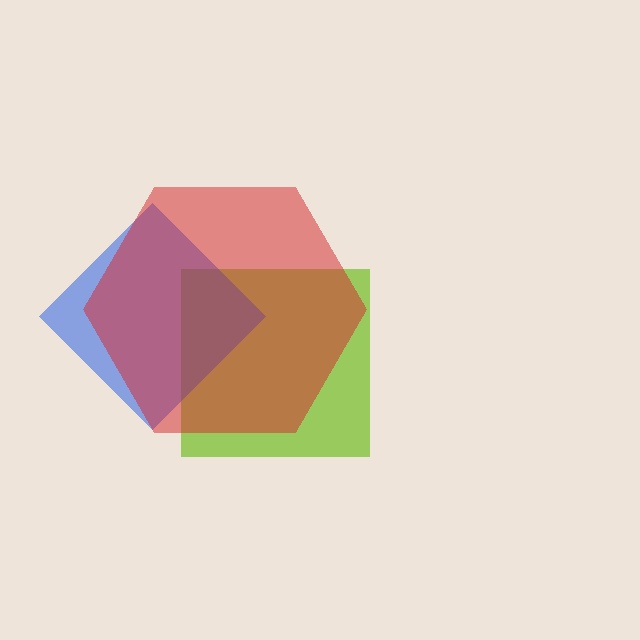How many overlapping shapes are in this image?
There are 3 overlapping shapes in the image.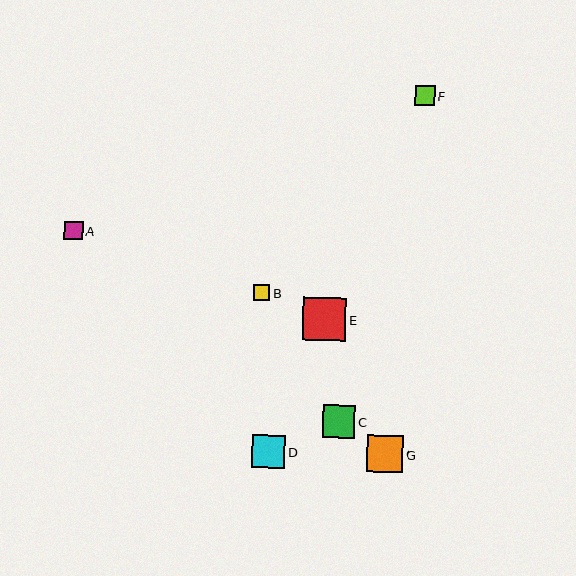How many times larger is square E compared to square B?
Square E is approximately 2.6 times the size of square B.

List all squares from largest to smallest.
From largest to smallest: E, G, C, D, F, A, B.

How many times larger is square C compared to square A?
Square C is approximately 1.8 times the size of square A.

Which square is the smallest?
Square B is the smallest with a size of approximately 16 pixels.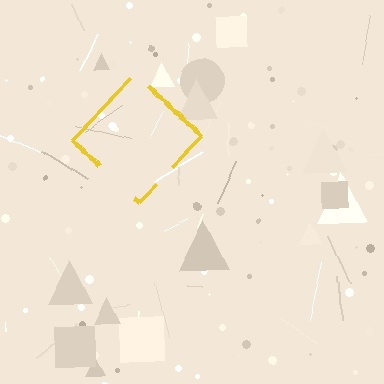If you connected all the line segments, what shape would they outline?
They would outline a diamond.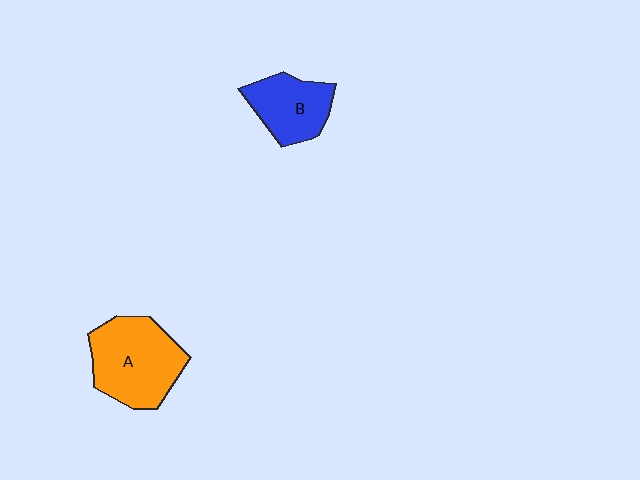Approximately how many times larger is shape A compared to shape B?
Approximately 1.5 times.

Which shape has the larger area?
Shape A (orange).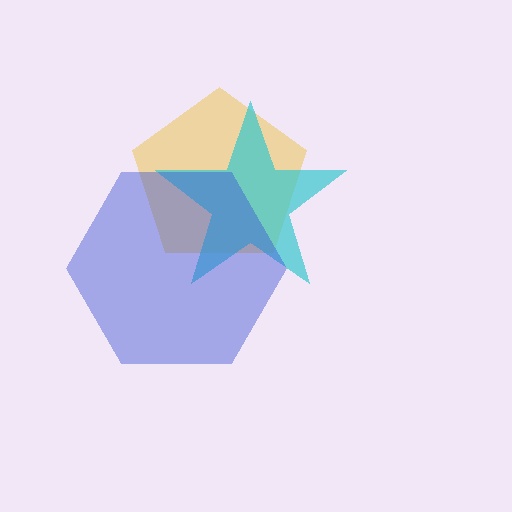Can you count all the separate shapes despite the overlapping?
Yes, there are 3 separate shapes.